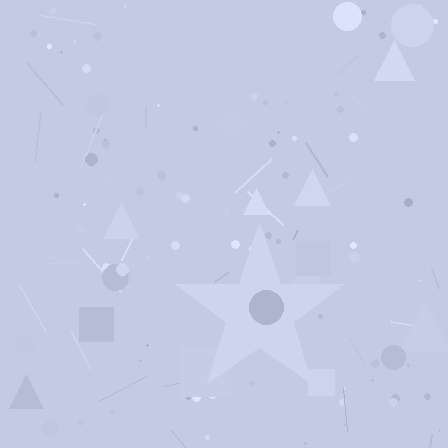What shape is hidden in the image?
A star is hidden in the image.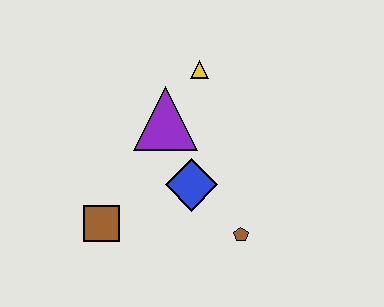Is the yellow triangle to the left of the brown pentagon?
Yes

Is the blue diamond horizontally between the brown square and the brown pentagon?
Yes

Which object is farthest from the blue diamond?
The yellow triangle is farthest from the blue diamond.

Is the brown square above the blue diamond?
No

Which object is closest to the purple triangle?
The yellow triangle is closest to the purple triangle.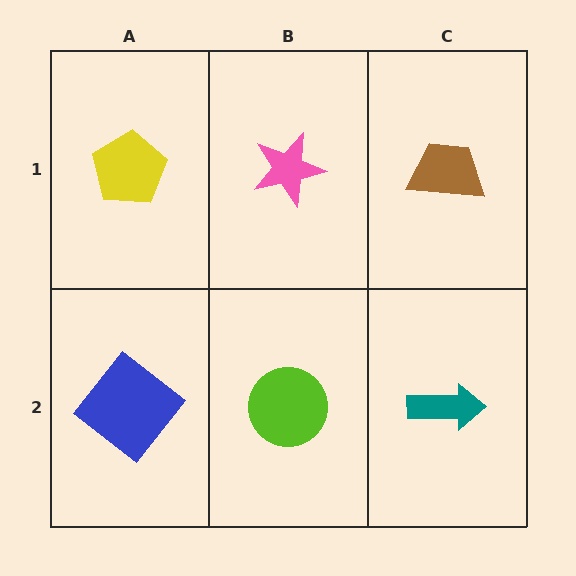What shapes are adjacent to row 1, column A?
A blue diamond (row 2, column A), a pink star (row 1, column B).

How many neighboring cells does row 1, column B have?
3.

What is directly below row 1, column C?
A teal arrow.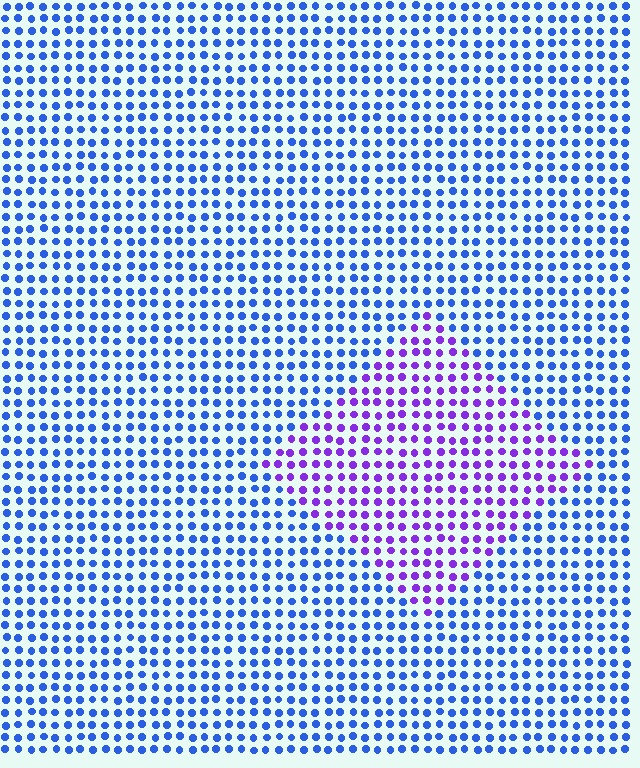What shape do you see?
I see a diamond.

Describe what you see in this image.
The image is filled with small blue elements in a uniform arrangement. A diamond-shaped region is visible where the elements are tinted to a slightly different hue, forming a subtle color boundary.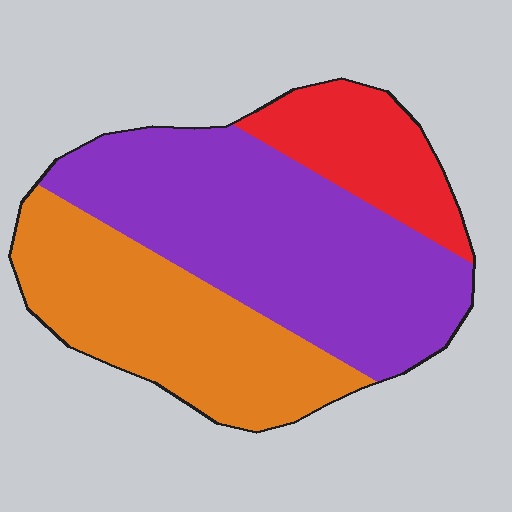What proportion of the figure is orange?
Orange covers around 35% of the figure.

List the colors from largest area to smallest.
From largest to smallest: purple, orange, red.